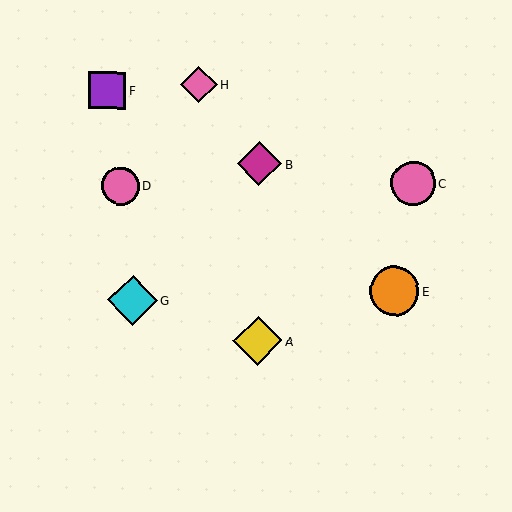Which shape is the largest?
The cyan diamond (labeled G) is the largest.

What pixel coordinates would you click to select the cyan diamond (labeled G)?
Click at (133, 301) to select the cyan diamond G.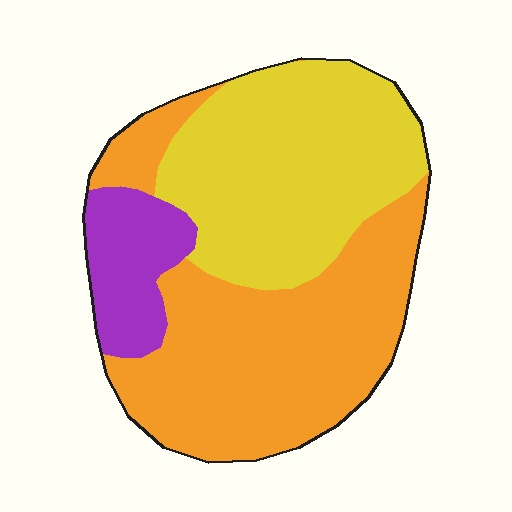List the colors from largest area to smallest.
From largest to smallest: orange, yellow, purple.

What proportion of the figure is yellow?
Yellow takes up about two fifths (2/5) of the figure.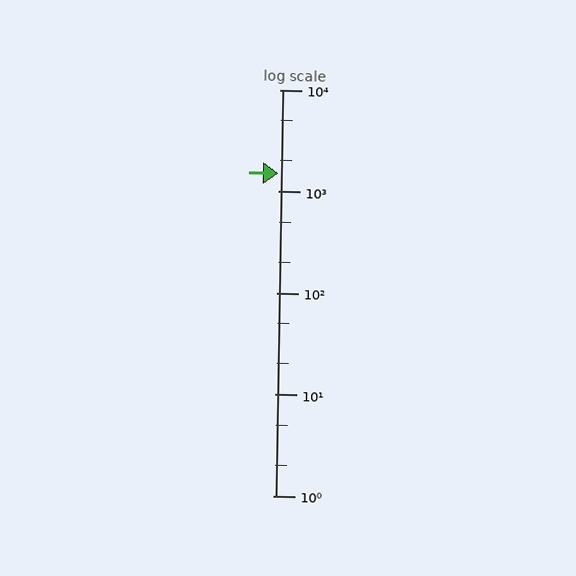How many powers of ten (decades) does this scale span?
The scale spans 4 decades, from 1 to 10000.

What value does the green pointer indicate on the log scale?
The pointer indicates approximately 1500.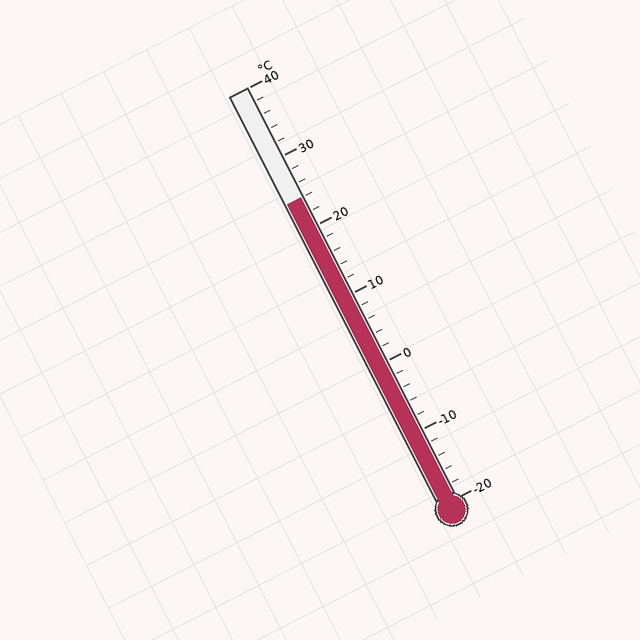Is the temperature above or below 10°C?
The temperature is above 10°C.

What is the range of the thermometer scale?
The thermometer scale ranges from -20°C to 40°C.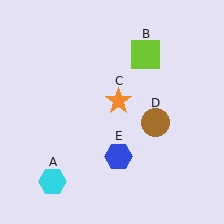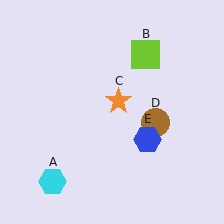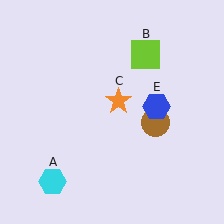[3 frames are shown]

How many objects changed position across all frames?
1 object changed position: blue hexagon (object E).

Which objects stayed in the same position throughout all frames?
Cyan hexagon (object A) and lime square (object B) and orange star (object C) and brown circle (object D) remained stationary.